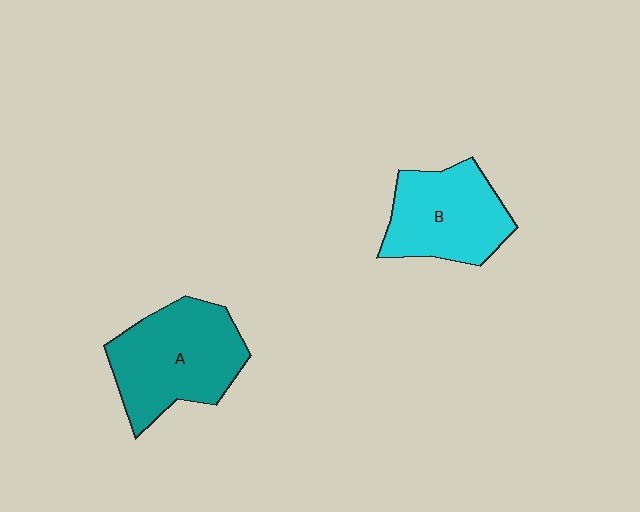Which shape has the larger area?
Shape A (teal).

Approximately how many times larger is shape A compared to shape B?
Approximately 1.2 times.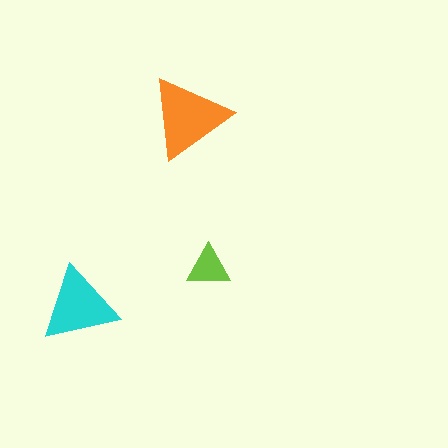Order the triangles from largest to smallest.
the orange one, the cyan one, the lime one.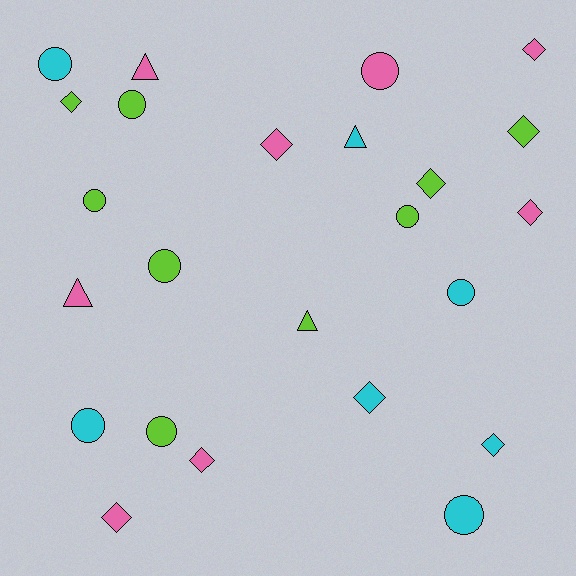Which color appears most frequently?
Lime, with 9 objects.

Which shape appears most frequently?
Circle, with 10 objects.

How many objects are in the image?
There are 24 objects.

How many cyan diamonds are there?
There are 2 cyan diamonds.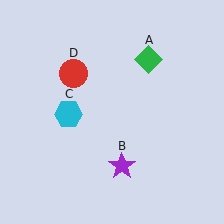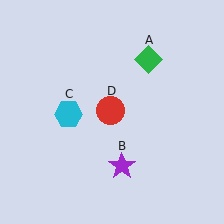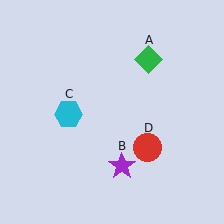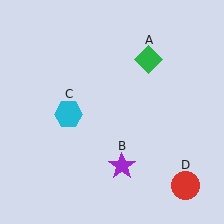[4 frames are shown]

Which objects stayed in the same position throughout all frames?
Green diamond (object A) and purple star (object B) and cyan hexagon (object C) remained stationary.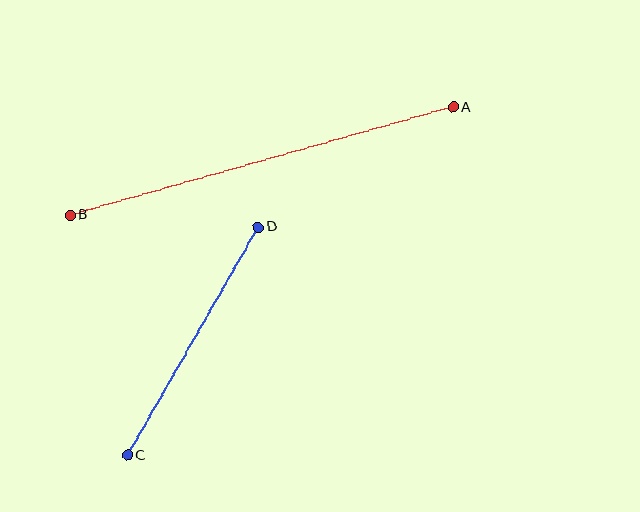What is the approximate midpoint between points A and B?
The midpoint is at approximately (262, 161) pixels.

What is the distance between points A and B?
The distance is approximately 398 pixels.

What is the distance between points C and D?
The distance is approximately 263 pixels.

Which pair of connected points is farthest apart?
Points A and B are farthest apart.